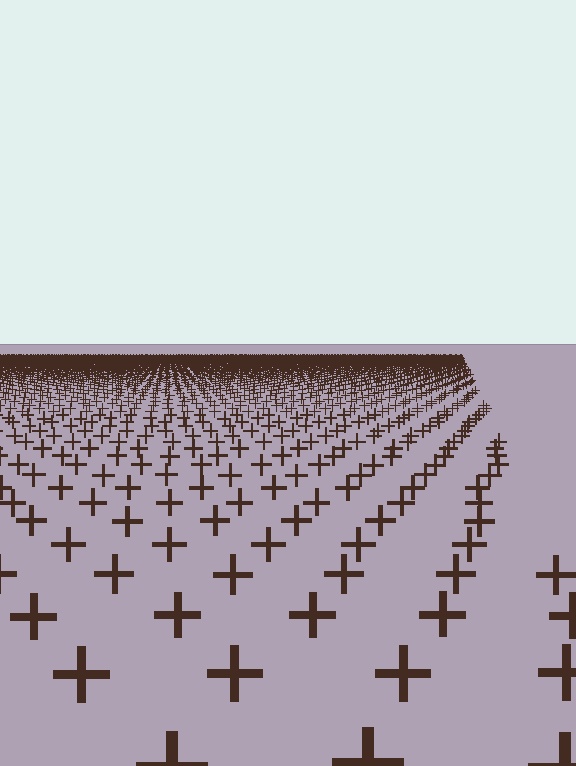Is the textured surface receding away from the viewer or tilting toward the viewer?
The surface is receding away from the viewer. Texture elements get smaller and denser toward the top.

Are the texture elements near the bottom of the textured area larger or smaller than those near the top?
Larger. Near the bottom, elements are closer to the viewer and appear at a bigger on-screen size.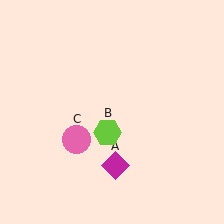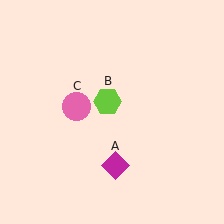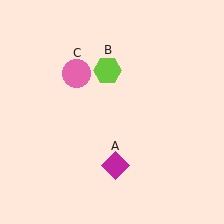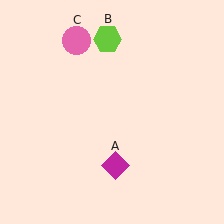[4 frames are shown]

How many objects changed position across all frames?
2 objects changed position: lime hexagon (object B), pink circle (object C).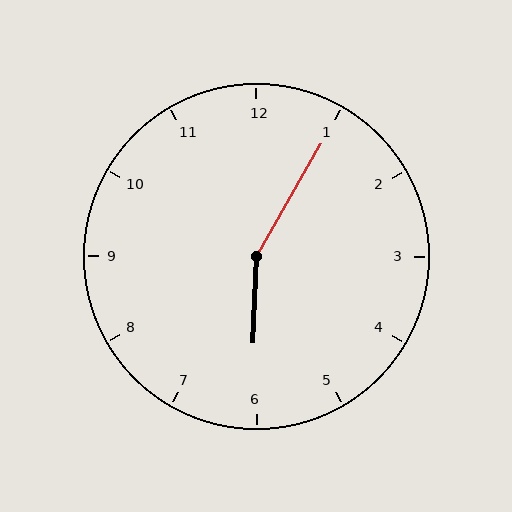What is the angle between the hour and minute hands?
Approximately 152 degrees.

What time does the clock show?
6:05.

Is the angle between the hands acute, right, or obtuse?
It is obtuse.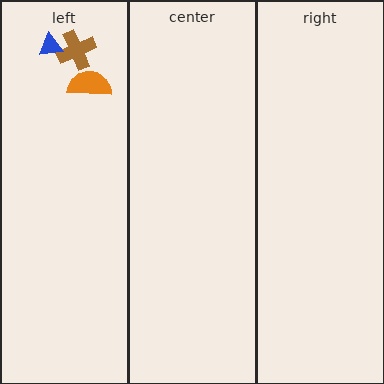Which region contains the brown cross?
The left region.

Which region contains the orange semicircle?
The left region.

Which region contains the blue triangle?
The left region.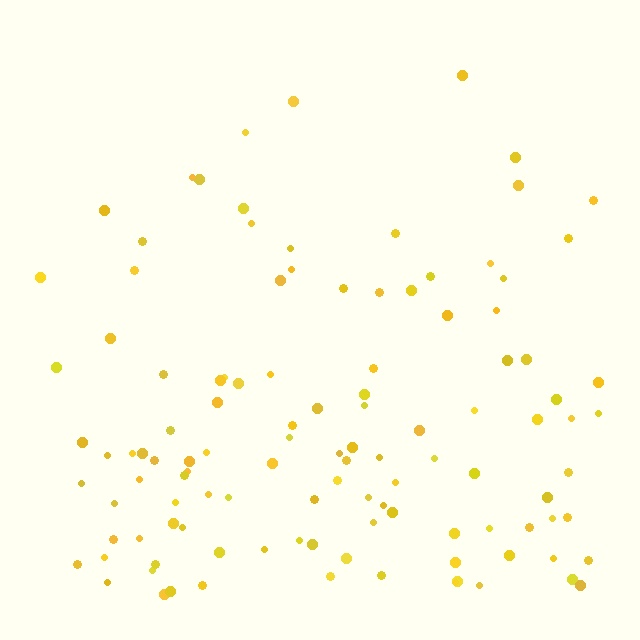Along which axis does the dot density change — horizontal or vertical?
Vertical.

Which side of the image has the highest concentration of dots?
The bottom.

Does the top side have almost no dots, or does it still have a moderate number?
Still a moderate number, just noticeably fewer than the bottom.